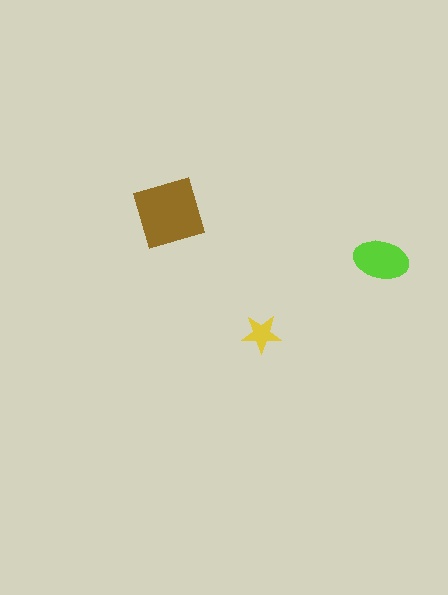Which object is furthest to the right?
The lime ellipse is rightmost.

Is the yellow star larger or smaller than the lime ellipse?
Smaller.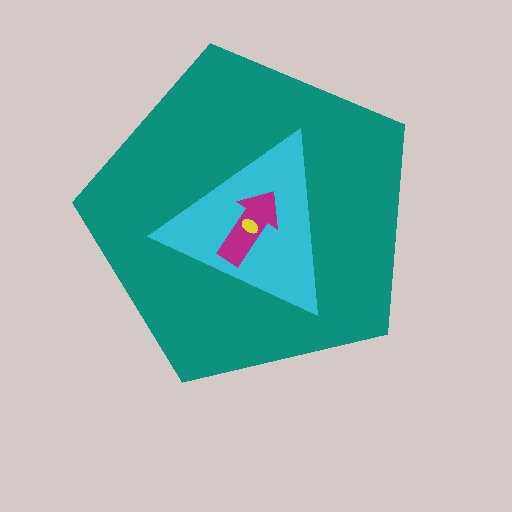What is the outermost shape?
The teal pentagon.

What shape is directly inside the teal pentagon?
The cyan triangle.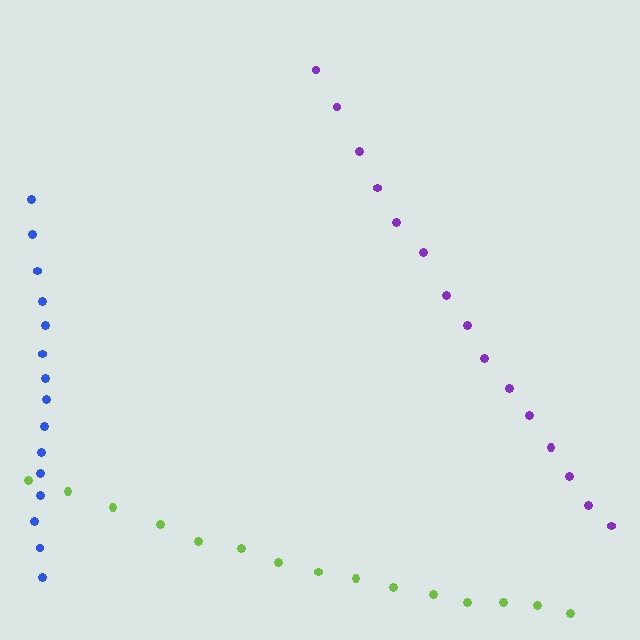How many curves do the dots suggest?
There are 3 distinct paths.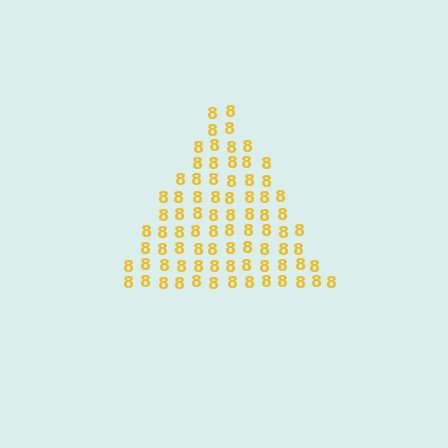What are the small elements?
The small elements are digit 8's.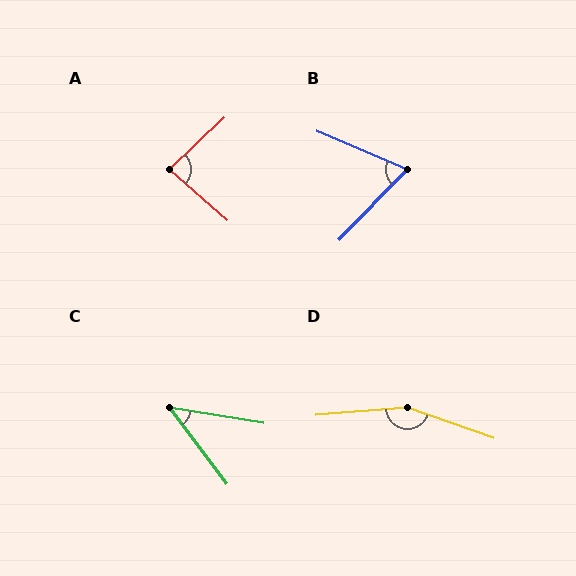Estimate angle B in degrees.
Approximately 69 degrees.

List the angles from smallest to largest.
C (44°), B (69°), A (85°), D (155°).